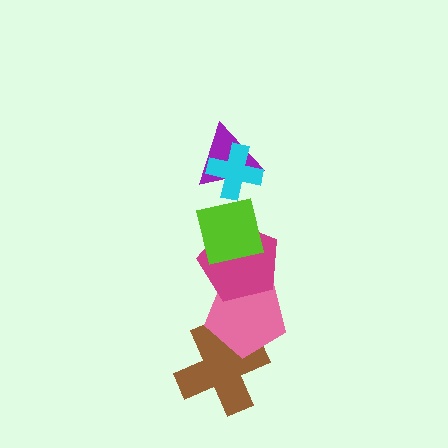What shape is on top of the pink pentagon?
The magenta pentagon is on top of the pink pentagon.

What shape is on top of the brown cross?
The pink pentagon is on top of the brown cross.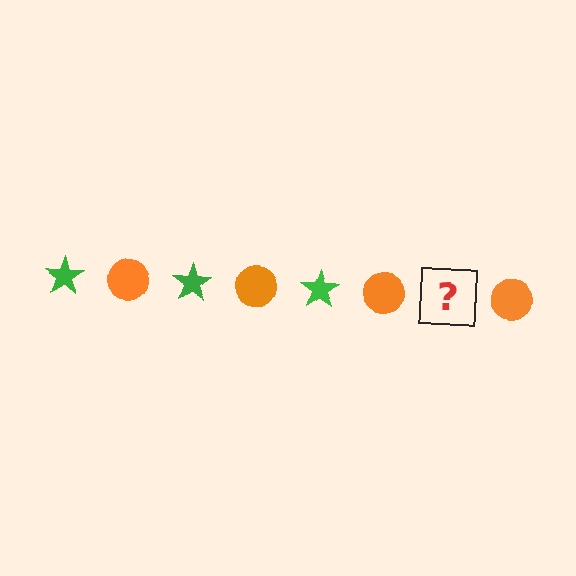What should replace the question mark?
The question mark should be replaced with a green star.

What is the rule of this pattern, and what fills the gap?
The rule is that the pattern alternates between green star and orange circle. The gap should be filled with a green star.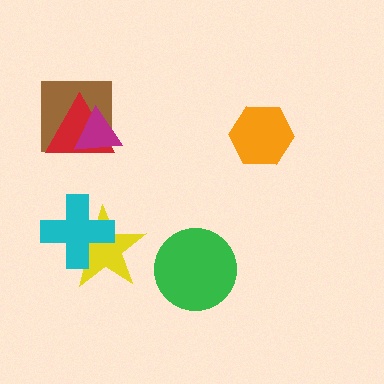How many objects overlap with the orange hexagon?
0 objects overlap with the orange hexagon.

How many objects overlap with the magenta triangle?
2 objects overlap with the magenta triangle.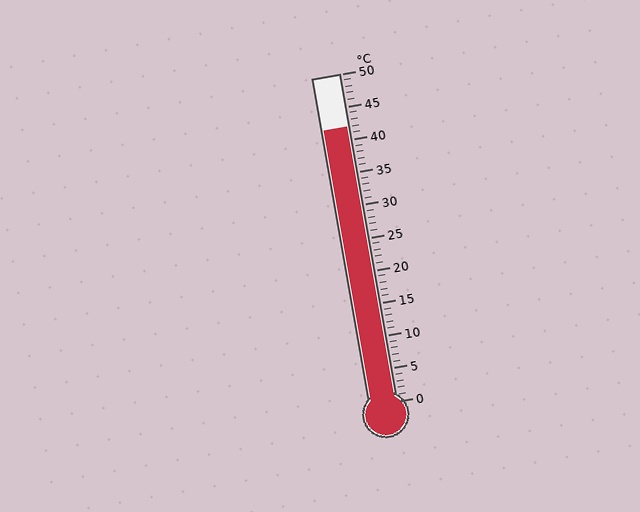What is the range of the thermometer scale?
The thermometer scale ranges from 0°C to 50°C.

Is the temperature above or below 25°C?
The temperature is above 25°C.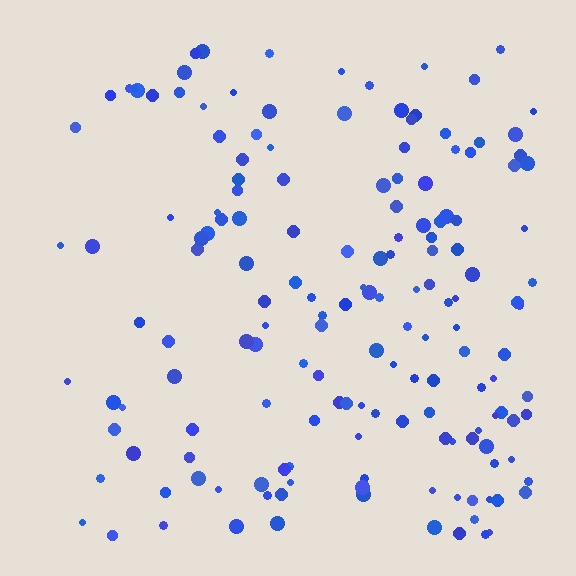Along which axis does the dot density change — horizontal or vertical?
Horizontal.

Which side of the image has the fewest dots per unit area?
The left.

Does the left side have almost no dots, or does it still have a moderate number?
Still a moderate number, just noticeably fewer than the right.